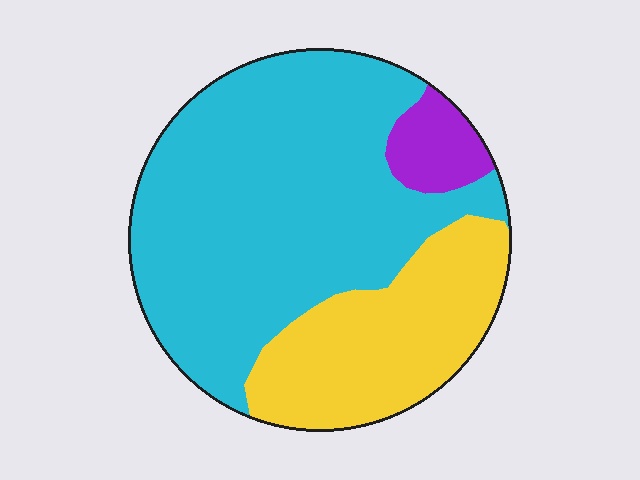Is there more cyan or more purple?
Cyan.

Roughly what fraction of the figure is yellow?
Yellow covers roughly 30% of the figure.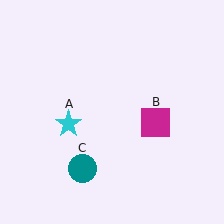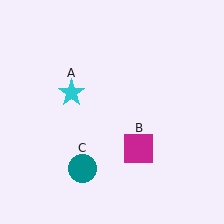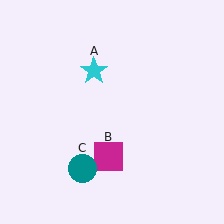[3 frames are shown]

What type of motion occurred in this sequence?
The cyan star (object A), magenta square (object B) rotated clockwise around the center of the scene.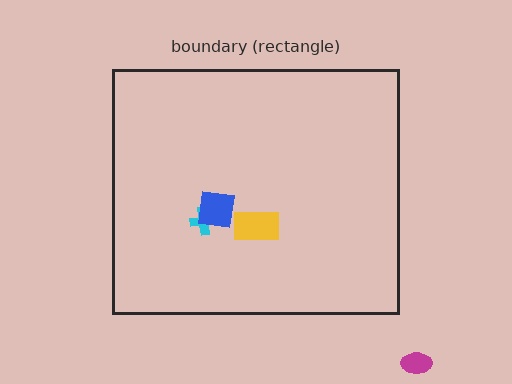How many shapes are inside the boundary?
3 inside, 1 outside.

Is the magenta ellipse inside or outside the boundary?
Outside.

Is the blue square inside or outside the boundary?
Inside.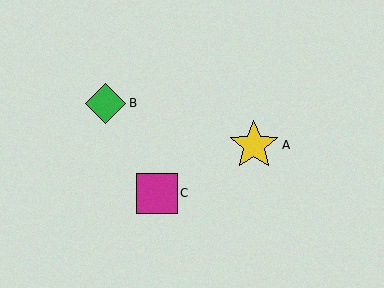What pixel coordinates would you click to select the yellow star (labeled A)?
Click at (254, 145) to select the yellow star A.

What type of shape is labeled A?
Shape A is a yellow star.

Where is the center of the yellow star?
The center of the yellow star is at (254, 145).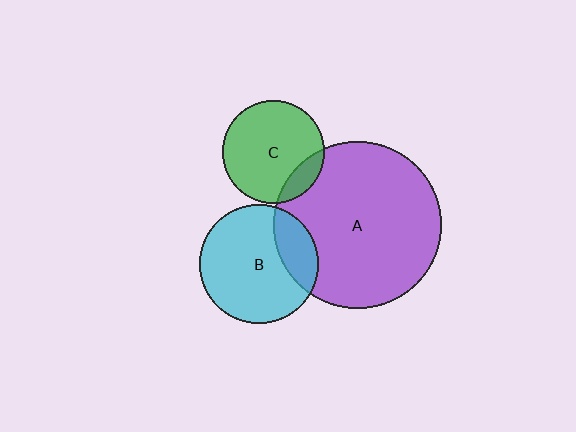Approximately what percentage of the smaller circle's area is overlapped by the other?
Approximately 20%.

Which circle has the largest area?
Circle A (purple).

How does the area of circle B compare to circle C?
Approximately 1.3 times.